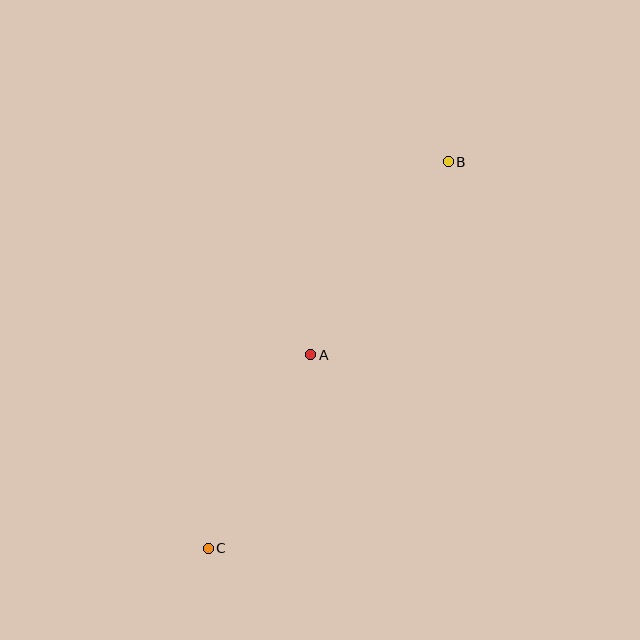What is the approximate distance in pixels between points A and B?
The distance between A and B is approximately 237 pixels.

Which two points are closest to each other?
Points A and C are closest to each other.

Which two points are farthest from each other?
Points B and C are farthest from each other.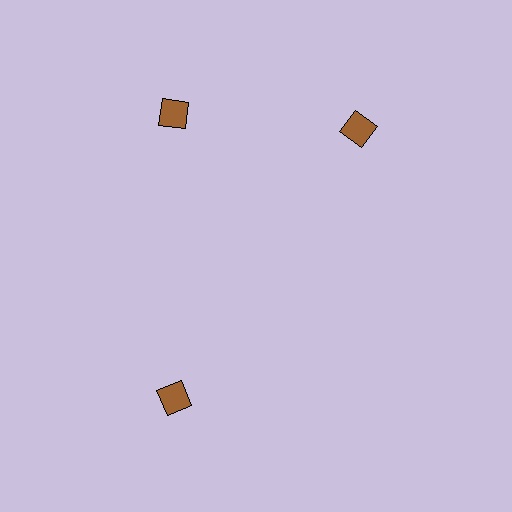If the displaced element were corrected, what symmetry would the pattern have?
It would have 3-fold rotational symmetry — the pattern would map onto itself every 120 degrees.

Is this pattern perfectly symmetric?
No. The 3 brown diamonds are arranged in a ring, but one element near the 3 o'clock position is rotated out of alignment along the ring, breaking the 3-fold rotational symmetry.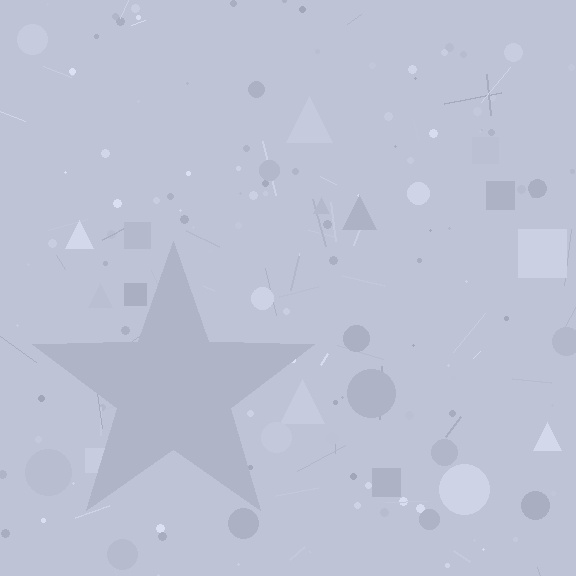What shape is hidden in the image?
A star is hidden in the image.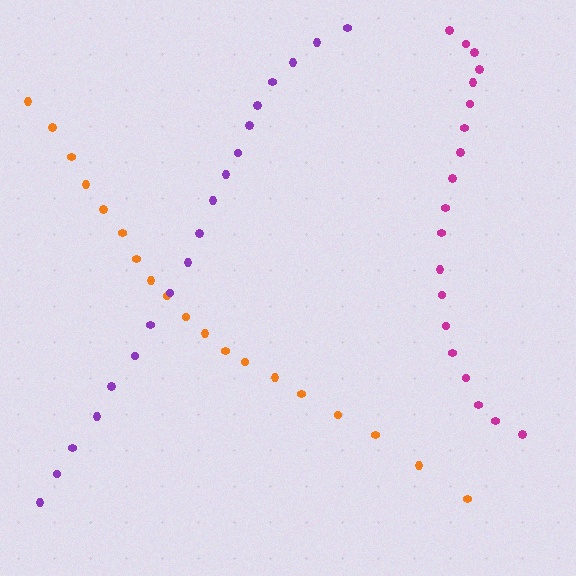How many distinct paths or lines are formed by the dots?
There are 3 distinct paths.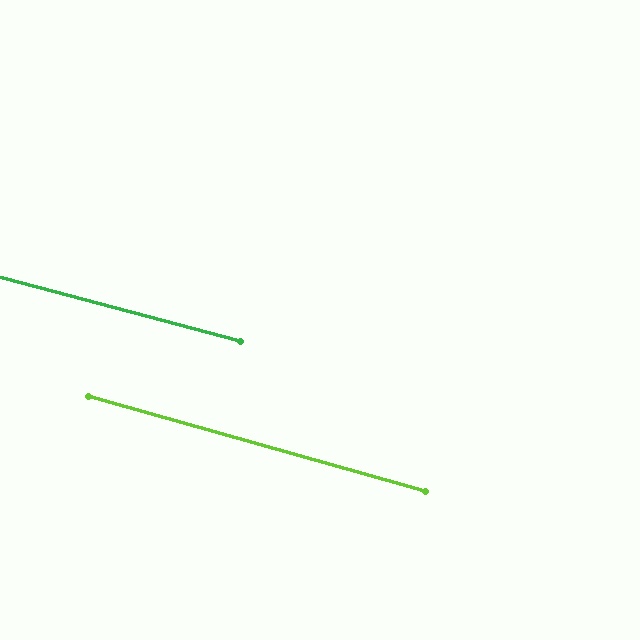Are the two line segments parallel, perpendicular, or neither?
Parallel — their directions differ by only 0.9°.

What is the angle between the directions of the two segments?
Approximately 1 degree.